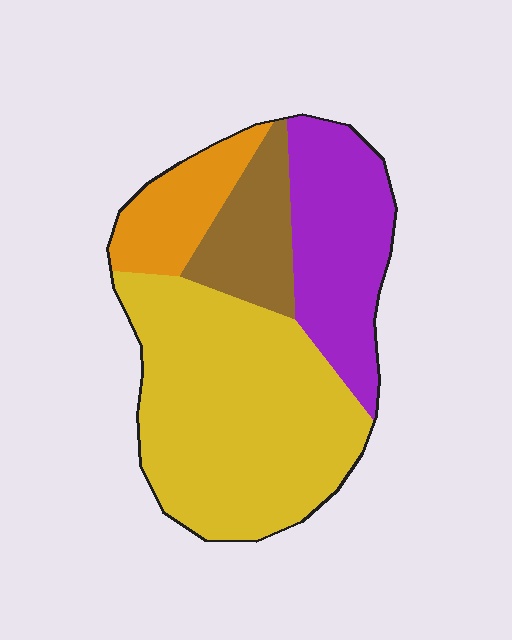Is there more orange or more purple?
Purple.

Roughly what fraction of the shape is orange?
Orange takes up about one eighth (1/8) of the shape.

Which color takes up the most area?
Yellow, at roughly 50%.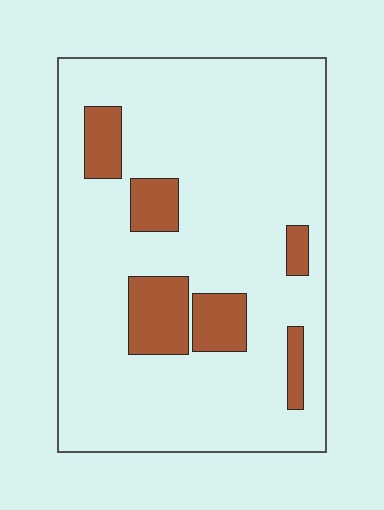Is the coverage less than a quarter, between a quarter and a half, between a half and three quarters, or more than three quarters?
Less than a quarter.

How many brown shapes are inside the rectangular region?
6.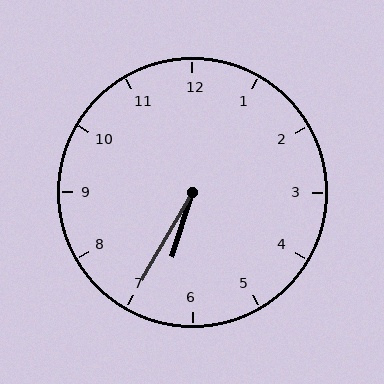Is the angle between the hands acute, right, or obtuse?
It is acute.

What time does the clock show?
6:35.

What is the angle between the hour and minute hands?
Approximately 12 degrees.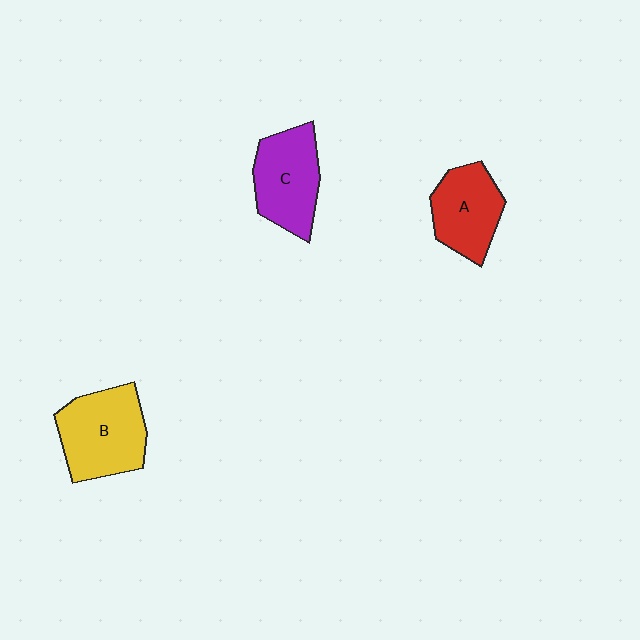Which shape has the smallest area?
Shape A (red).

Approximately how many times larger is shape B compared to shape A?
Approximately 1.3 times.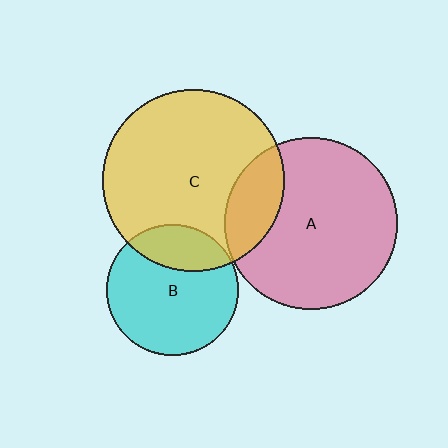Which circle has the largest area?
Circle C (yellow).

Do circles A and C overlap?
Yes.